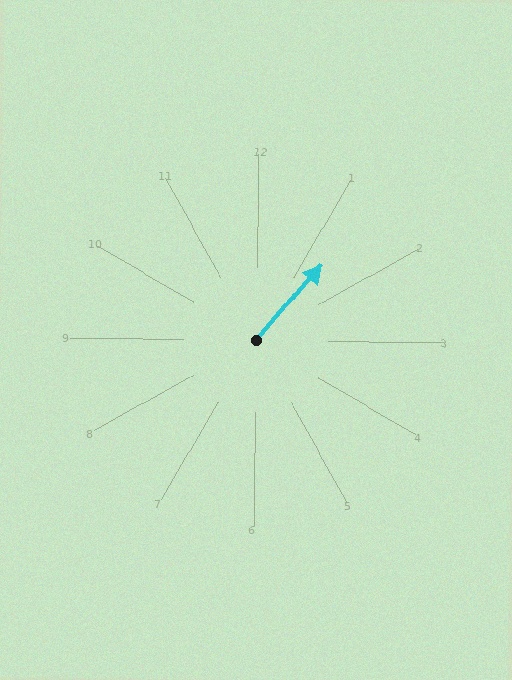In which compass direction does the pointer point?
Northeast.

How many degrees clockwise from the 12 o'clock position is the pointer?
Approximately 40 degrees.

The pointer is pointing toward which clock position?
Roughly 1 o'clock.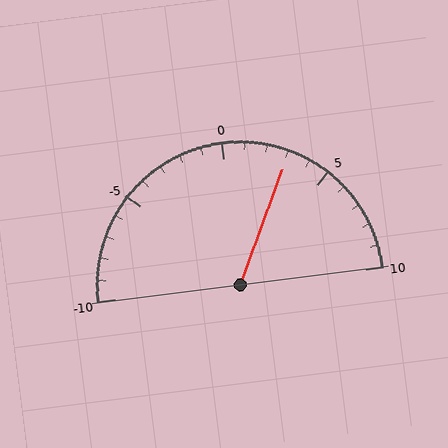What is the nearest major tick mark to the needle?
The nearest major tick mark is 5.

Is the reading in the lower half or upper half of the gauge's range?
The reading is in the upper half of the range (-10 to 10).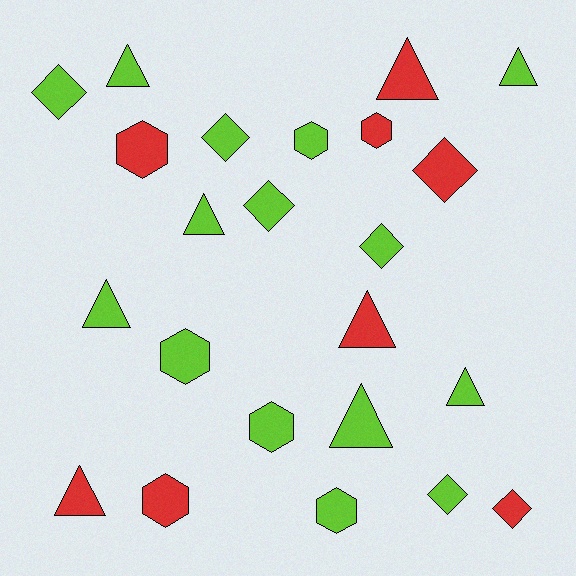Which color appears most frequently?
Lime, with 15 objects.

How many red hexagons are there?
There are 3 red hexagons.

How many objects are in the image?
There are 23 objects.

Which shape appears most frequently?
Triangle, with 9 objects.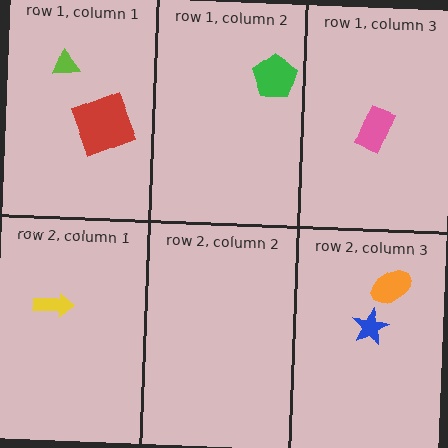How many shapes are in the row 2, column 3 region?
2.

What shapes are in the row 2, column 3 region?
The orange ellipse, the blue star.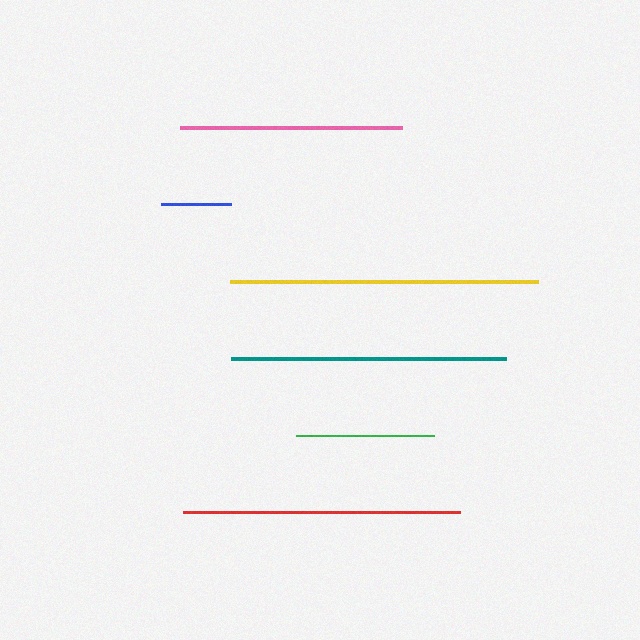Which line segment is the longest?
The yellow line is the longest at approximately 308 pixels.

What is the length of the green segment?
The green segment is approximately 137 pixels long.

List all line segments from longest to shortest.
From longest to shortest: yellow, red, teal, pink, green, blue.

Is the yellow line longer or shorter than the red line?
The yellow line is longer than the red line.